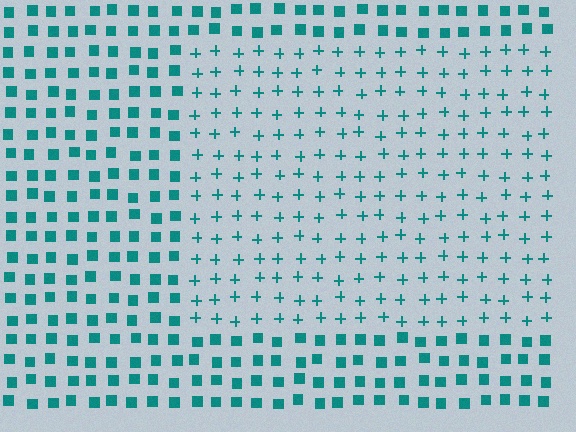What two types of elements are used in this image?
The image uses plus signs inside the rectangle region and squares outside it.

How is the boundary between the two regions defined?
The boundary is defined by a change in element shape: plus signs inside vs. squares outside. All elements share the same color and spacing.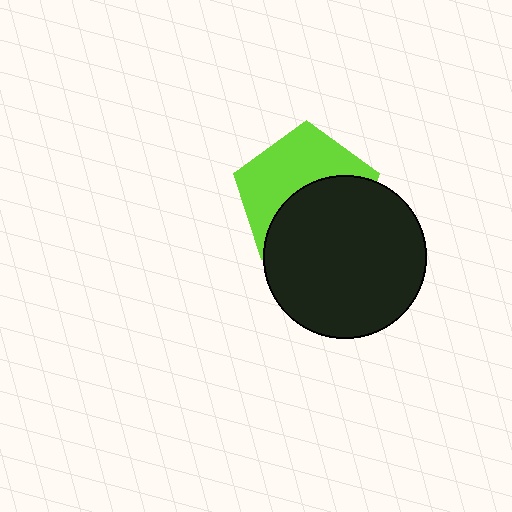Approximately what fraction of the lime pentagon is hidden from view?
Roughly 50% of the lime pentagon is hidden behind the black circle.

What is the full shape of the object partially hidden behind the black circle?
The partially hidden object is a lime pentagon.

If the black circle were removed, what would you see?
You would see the complete lime pentagon.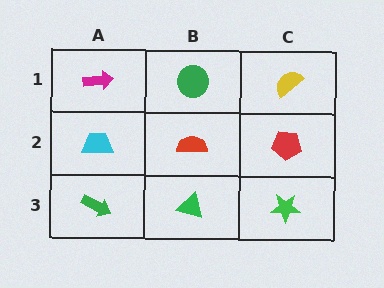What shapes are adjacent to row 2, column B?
A green circle (row 1, column B), a green triangle (row 3, column B), a cyan trapezoid (row 2, column A), a red pentagon (row 2, column C).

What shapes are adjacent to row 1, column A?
A cyan trapezoid (row 2, column A), a green circle (row 1, column B).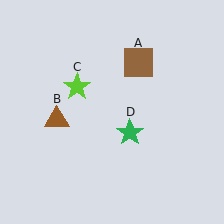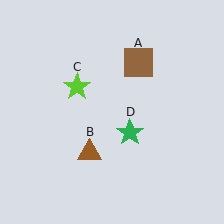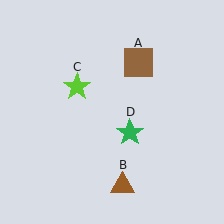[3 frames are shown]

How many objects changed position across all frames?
1 object changed position: brown triangle (object B).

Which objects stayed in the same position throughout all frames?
Brown square (object A) and lime star (object C) and green star (object D) remained stationary.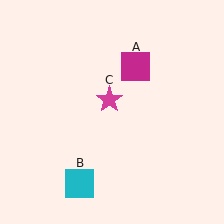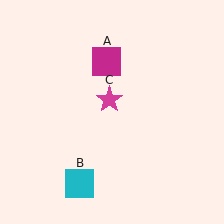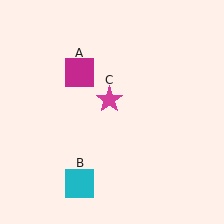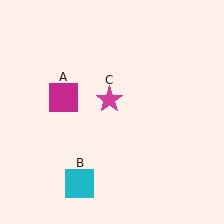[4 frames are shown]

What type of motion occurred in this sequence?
The magenta square (object A) rotated counterclockwise around the center of the scene.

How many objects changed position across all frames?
1 object changed position: magenta square (object A).